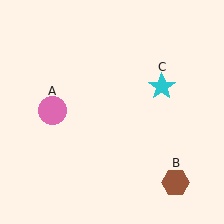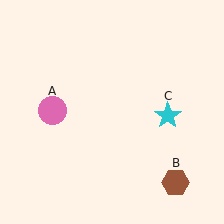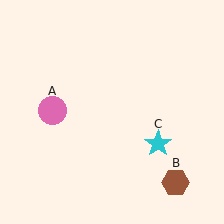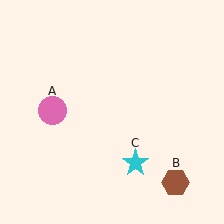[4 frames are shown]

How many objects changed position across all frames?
1 object changed position: cyan star (object C).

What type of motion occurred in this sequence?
The cyan star (object C) rotated clockwise around the center of the scene.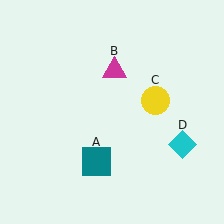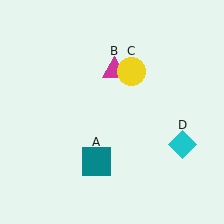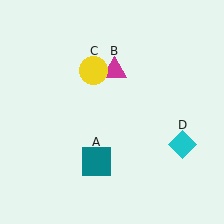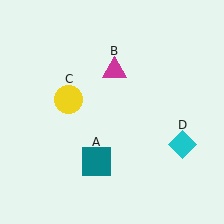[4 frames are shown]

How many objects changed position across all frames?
1 object changed position: yellow circle (object C).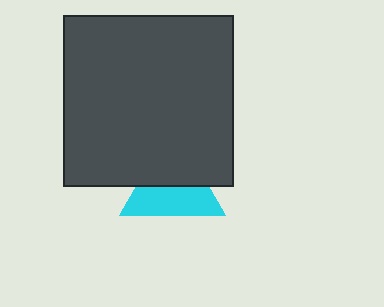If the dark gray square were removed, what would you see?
You would see the complete cyan triangle.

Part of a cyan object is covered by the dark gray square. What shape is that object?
It is a triangle.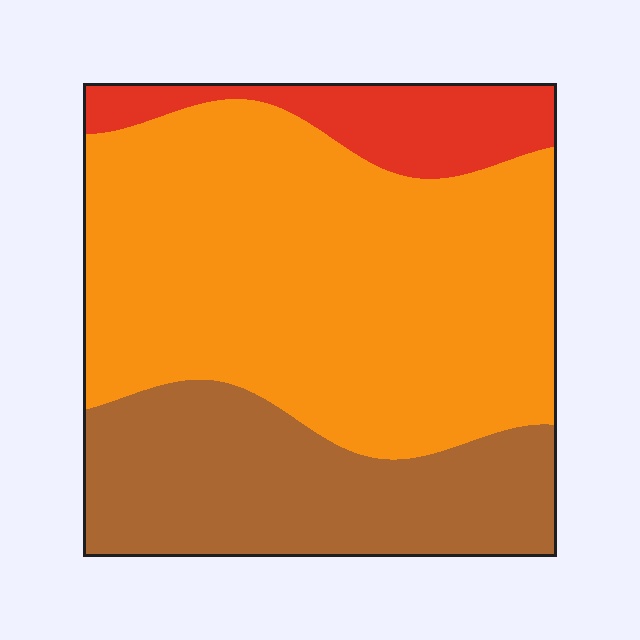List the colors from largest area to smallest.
From largest to smallest: orange, brown, red.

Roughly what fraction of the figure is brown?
Brown takes up about one quarter (1/4) of the figure.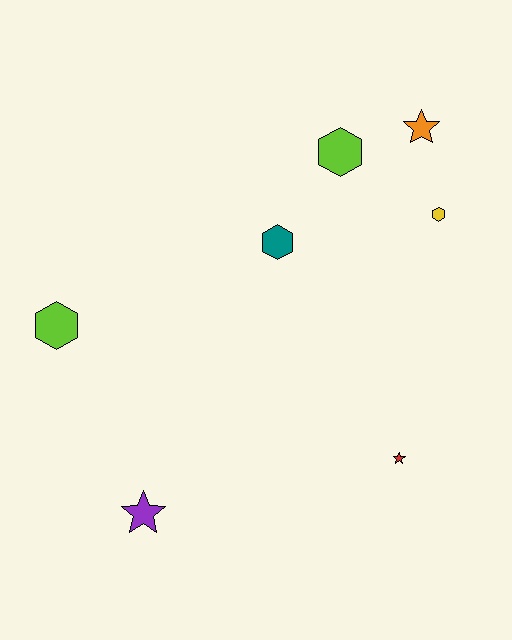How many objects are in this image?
There are 7 objects.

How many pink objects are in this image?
There are no pink objects.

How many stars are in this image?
There are 3 stars.